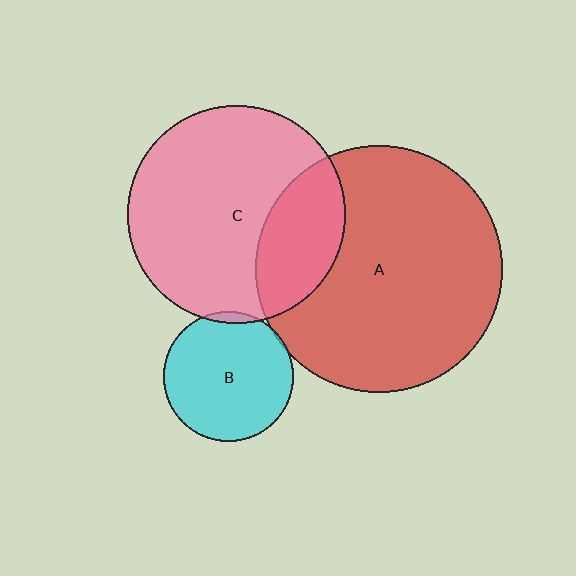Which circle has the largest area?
Circle A (red).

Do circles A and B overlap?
Yes.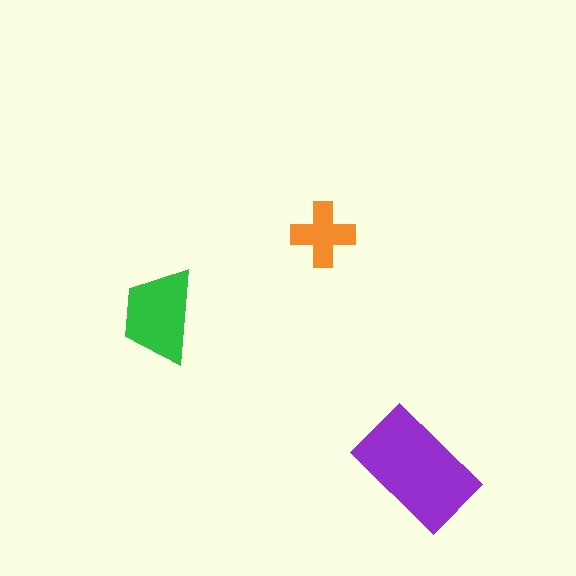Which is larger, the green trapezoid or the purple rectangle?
The purple rectangle.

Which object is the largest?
The purple rectangle.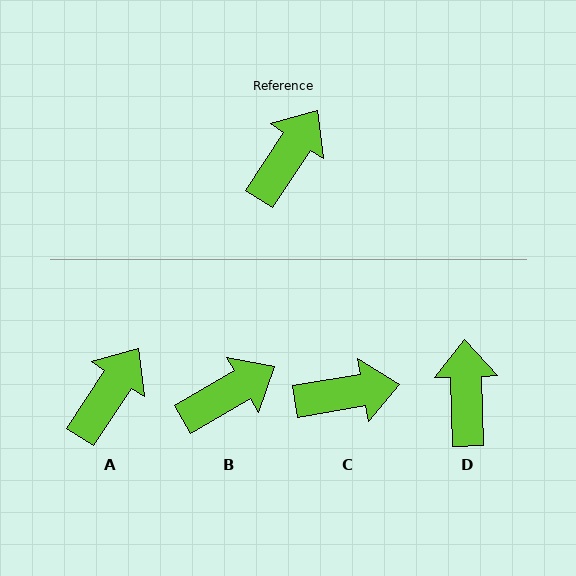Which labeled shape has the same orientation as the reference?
A.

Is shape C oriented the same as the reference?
No, it is off by about 47 degrees.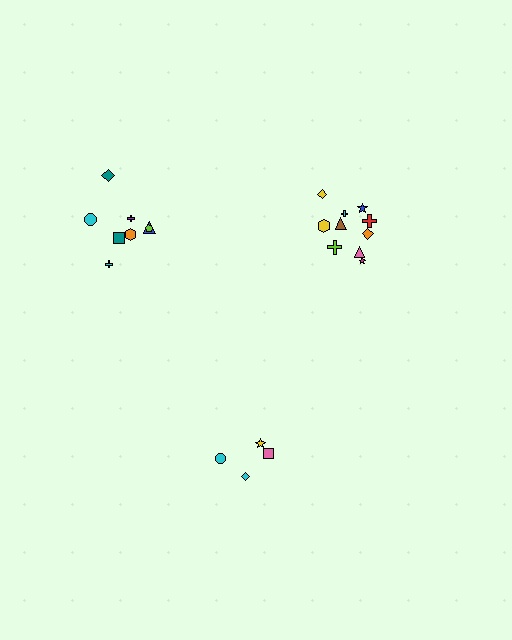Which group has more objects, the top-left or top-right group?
The top-right group.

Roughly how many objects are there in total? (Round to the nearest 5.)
Roughly 20 objects in total.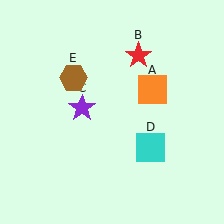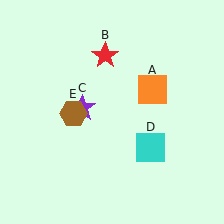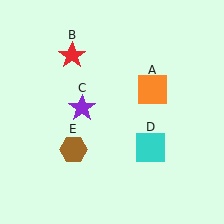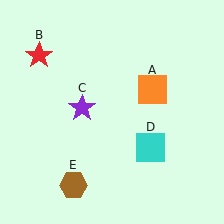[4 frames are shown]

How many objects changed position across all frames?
2 objects changed position: red star (object B), brown hexagon (object E).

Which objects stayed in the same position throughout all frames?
Orange square (object A) and purple star (object C) and cyan square (object D) remained stationary.